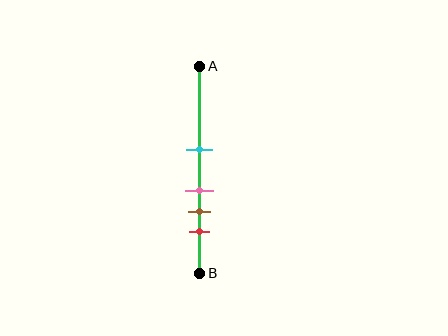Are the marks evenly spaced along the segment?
No, the marks are not evenly spaced.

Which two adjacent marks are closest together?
The pink and brown marks are the closest adjacent pair.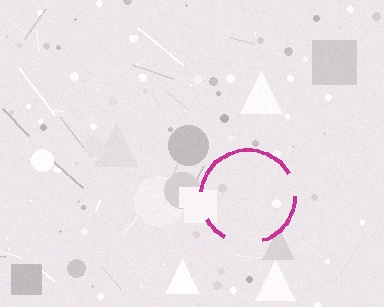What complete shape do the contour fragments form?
The contour fragments form a circle.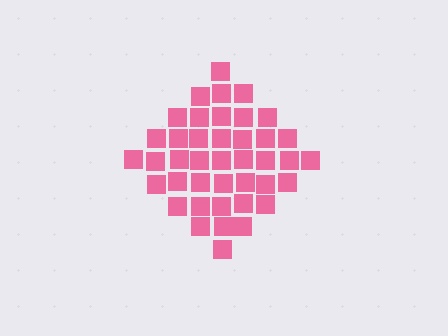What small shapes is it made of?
It is made of small squares.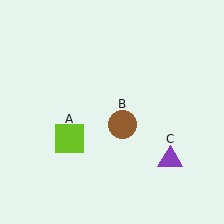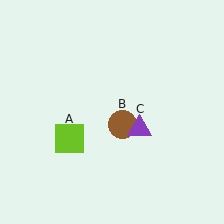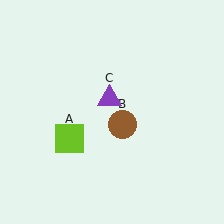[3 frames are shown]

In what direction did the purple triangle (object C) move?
The purple triangle (object C) moved up and to the left.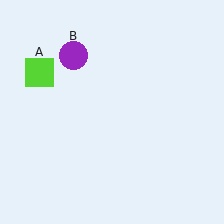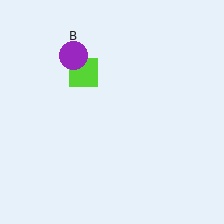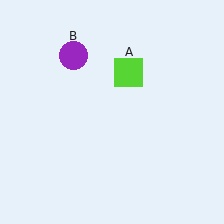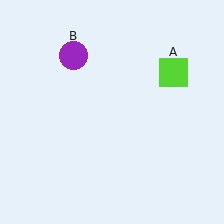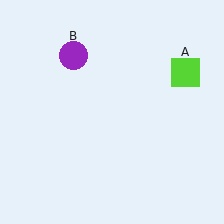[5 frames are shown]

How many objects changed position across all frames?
1 object changed position: lime square (object A).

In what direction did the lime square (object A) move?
The lime square (object A) moved right.